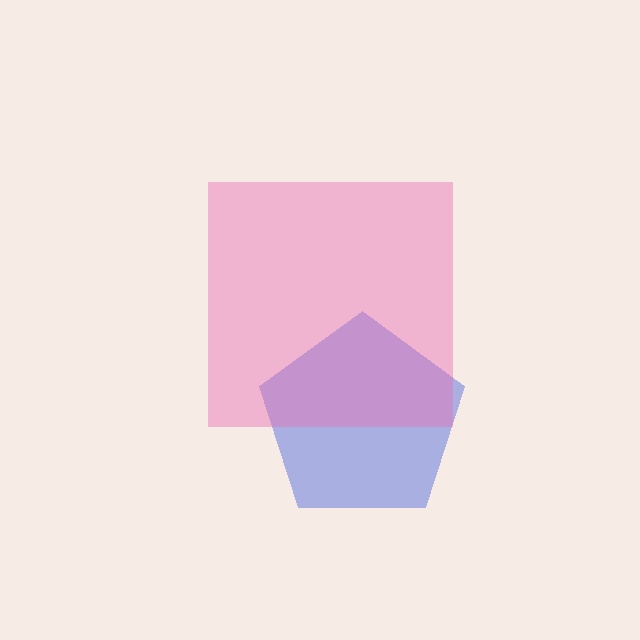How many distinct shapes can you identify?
There are 2 distinct shapes: a blue pentagon, a pink square.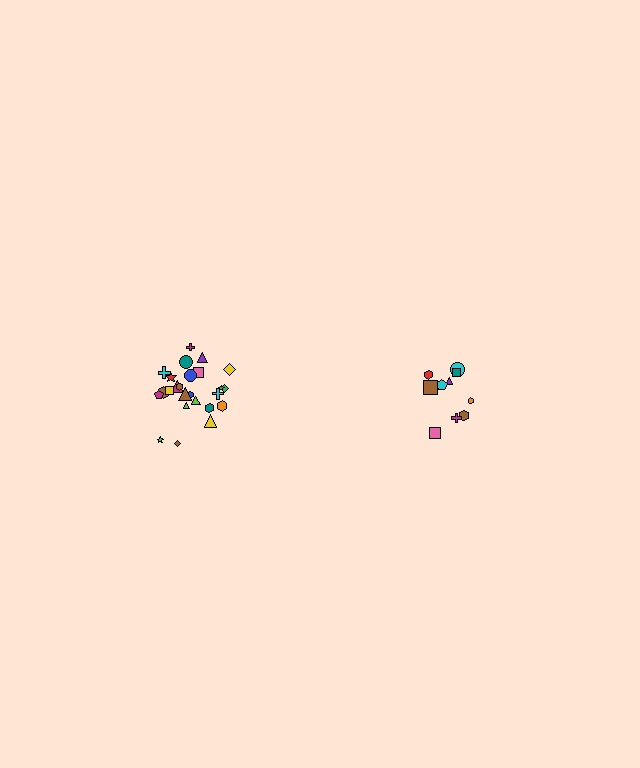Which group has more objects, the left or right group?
The left group.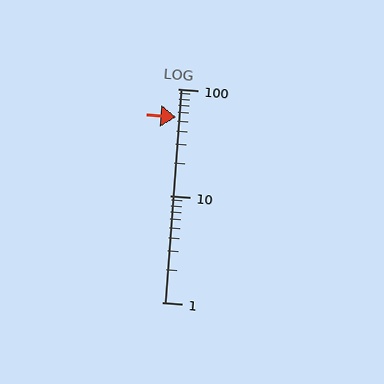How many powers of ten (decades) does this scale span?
The scale spans 2 decades, from 1 to 100.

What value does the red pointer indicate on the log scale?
The pointer indicates approximately 54.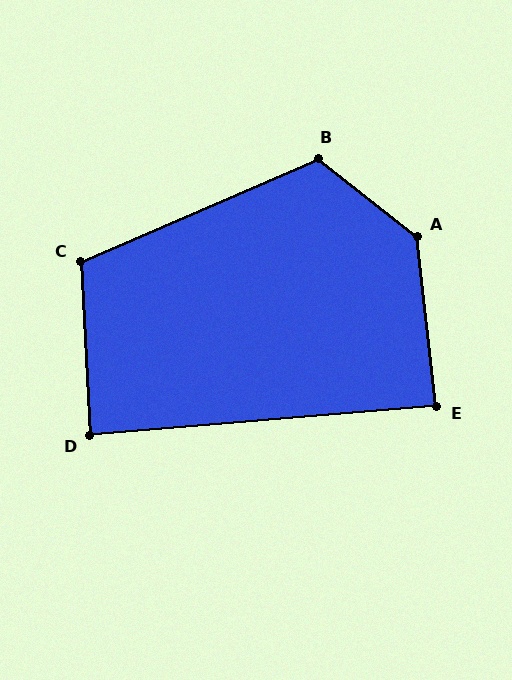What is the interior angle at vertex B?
Approximately 118 degrees (obtuse).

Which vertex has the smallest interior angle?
D, at approximately 88 degrees.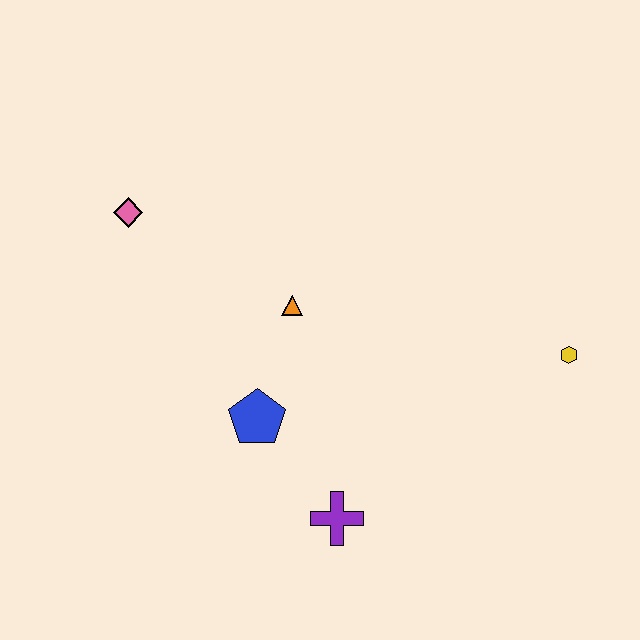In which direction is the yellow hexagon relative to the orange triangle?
The yellow hexagon is to the right of the orange triangle.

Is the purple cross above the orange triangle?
No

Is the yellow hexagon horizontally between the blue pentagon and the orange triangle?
No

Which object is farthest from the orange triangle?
The yellow hexagon is farthest from the orange triangle.